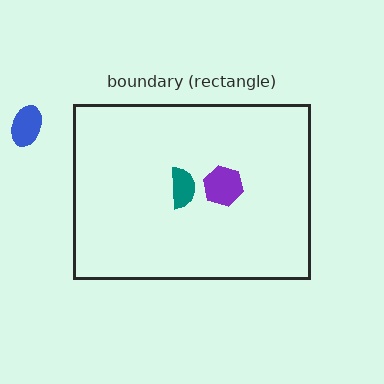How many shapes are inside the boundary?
2 inside, 1 outside.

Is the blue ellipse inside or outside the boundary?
Outside.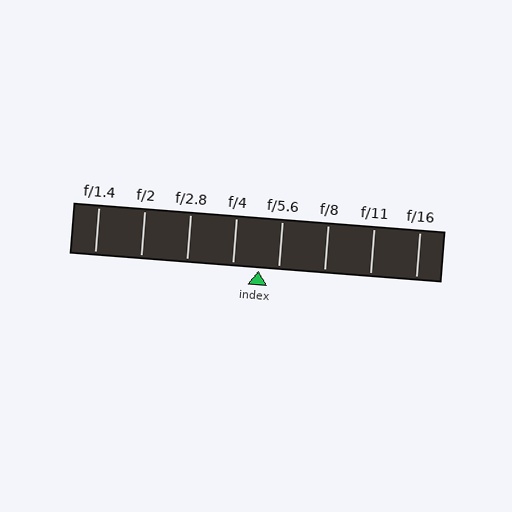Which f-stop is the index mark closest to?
The index mark is closest to f/5.6.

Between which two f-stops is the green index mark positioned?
The index mark is between f/4 and f/5.6.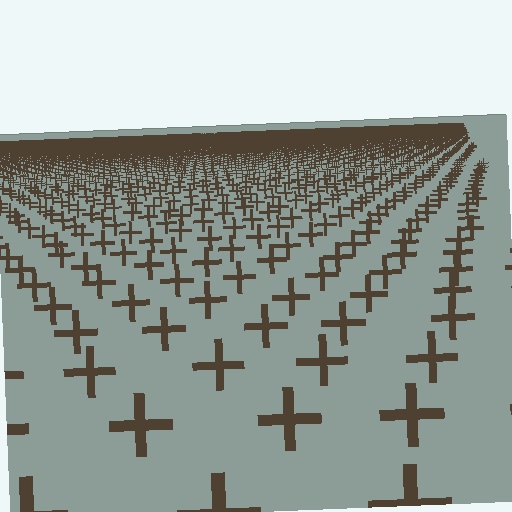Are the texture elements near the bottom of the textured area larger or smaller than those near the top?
Larger. Near the bottom, elements are closer to the viewer and appear at a bigger on-screen size.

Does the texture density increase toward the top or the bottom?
Density increases toward the top.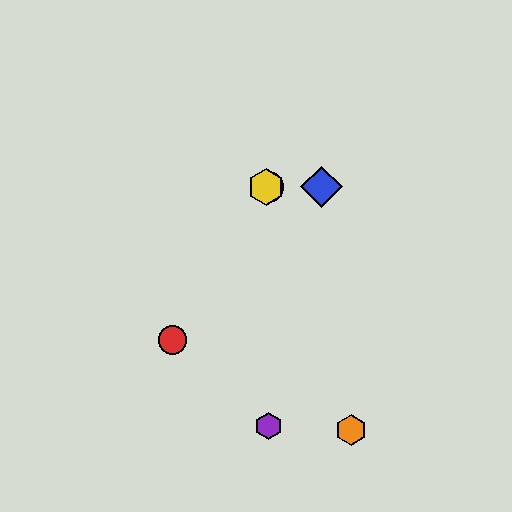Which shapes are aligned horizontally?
The blue diamond, the green circle, the yellow hexagon are aligned horizontally.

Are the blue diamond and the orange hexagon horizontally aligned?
No, the blue diamond is at y≈187 and the orange hexagon is at y≈430.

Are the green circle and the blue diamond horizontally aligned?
Yes, both are at y≈187.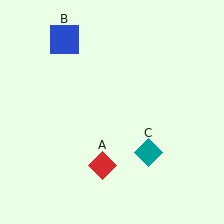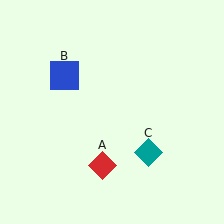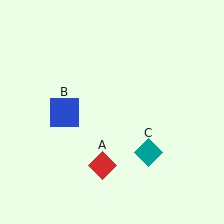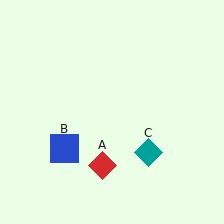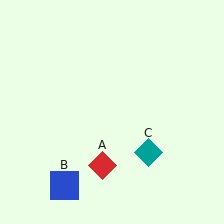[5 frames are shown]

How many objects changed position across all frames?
1 object changed position: blue square (object B).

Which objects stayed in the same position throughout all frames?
Red diamond (object A) and teal diamond (object C) remained stationary.